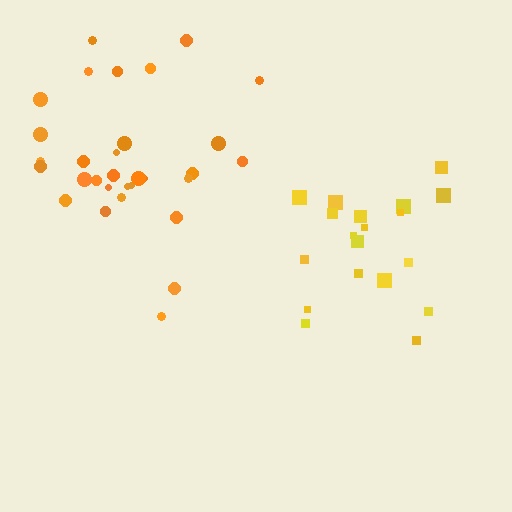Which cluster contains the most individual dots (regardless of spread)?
Orange (33).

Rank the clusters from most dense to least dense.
yellow, orange.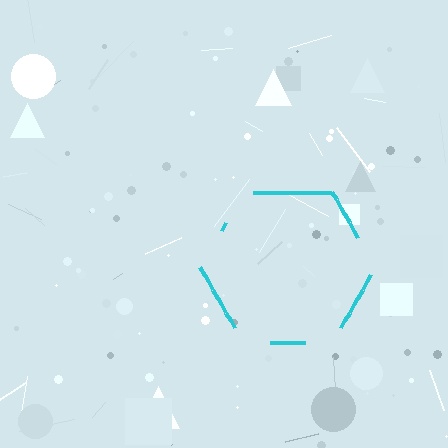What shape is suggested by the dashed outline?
The dashed outline suggests a hexagon.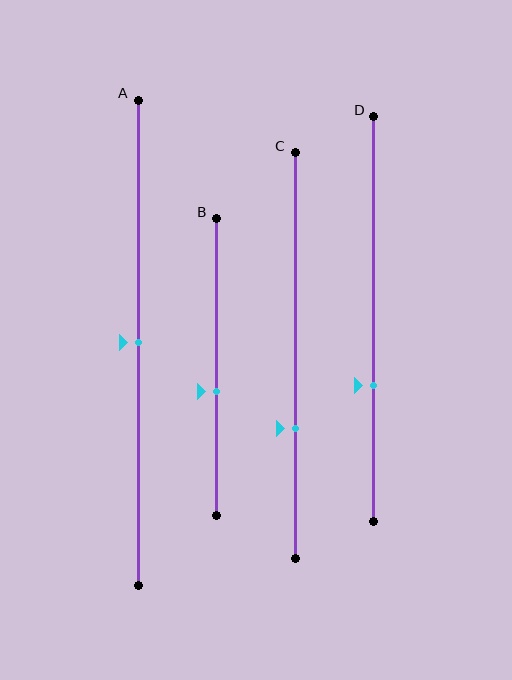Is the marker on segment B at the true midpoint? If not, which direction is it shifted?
No, the marker on segment B is shifted downward by about 8% of the segment length.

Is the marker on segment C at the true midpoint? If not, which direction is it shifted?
No, the marker on segment C is shifted downward by about 18% of the segment length.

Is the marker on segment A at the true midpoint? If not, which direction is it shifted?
Yes, the marker on segment A is at the true midpoint.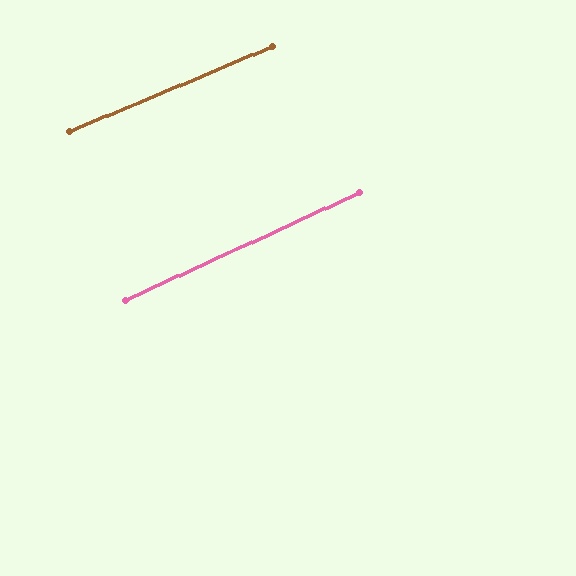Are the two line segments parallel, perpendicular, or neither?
Parallel — their directions differ by only 2.0°.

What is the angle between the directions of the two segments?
Approximately 2 degrees.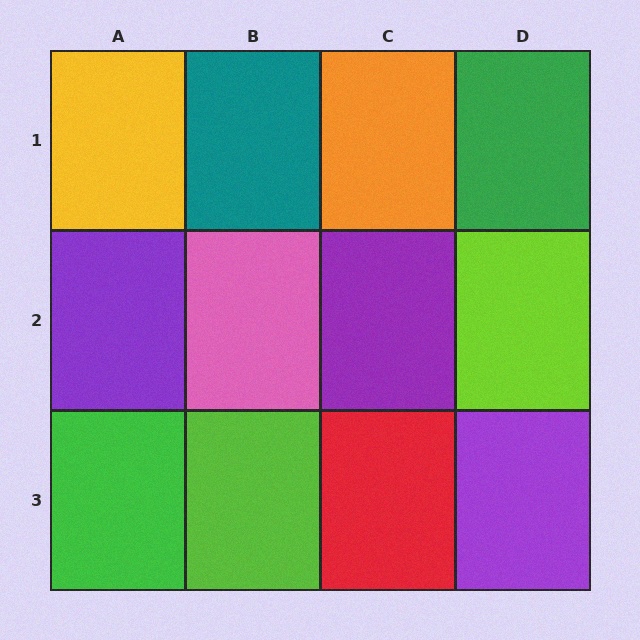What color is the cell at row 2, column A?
Purple.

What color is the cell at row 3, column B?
Lime.